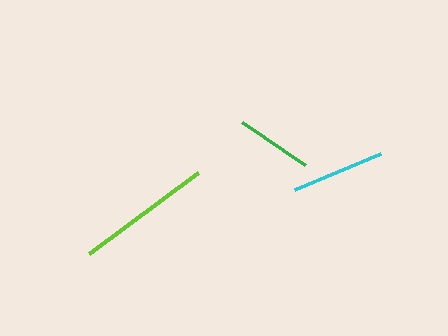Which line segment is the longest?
The lime line is the longest at approximately 135 pixels.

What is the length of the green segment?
The green segment is approximately 76 pixels long.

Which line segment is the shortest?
The green line is the shortest at approximately 76 pixels.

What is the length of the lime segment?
The lime segment is approximately 135 pixels long.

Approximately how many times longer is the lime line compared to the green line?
The lime line is approximately 1.8 times the length of the green line.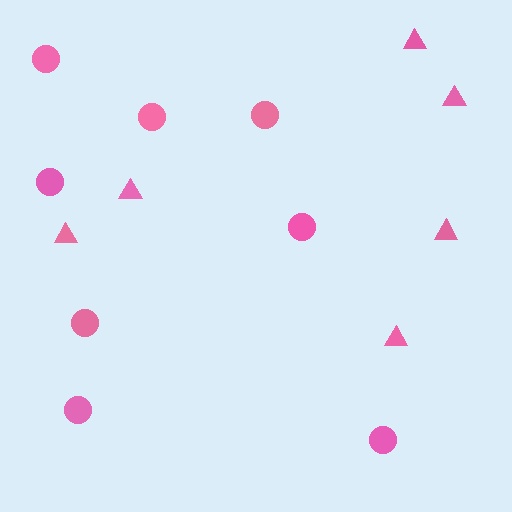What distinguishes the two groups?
There are 2 groups: one group of triangles (6) and one group of circles (8).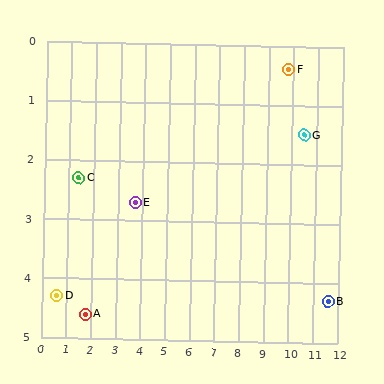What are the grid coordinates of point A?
Point A is at approximately (1.8, 4.6).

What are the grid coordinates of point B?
Point B is at approximately (11.6, 4.3).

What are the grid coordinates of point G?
Point G is at approximately (10.5, 1.5).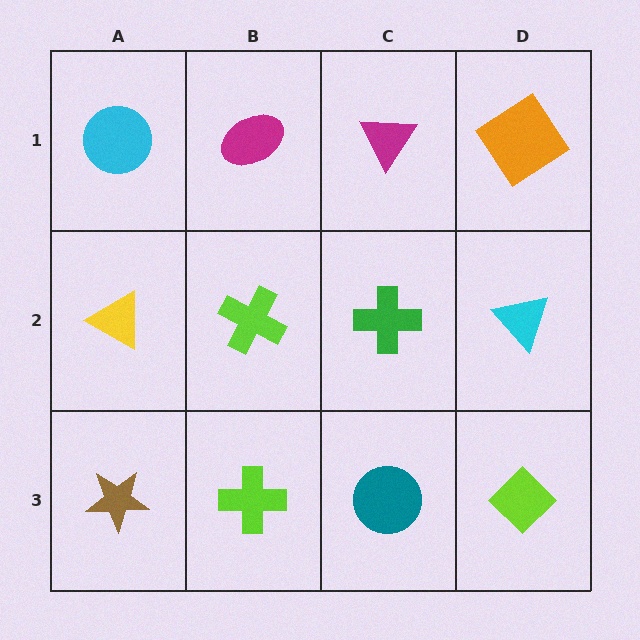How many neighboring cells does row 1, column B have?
3.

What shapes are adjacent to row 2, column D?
An orange diamond (row 1, column D), a lime diamond (row 3, column D), a green cross (row 2, column C).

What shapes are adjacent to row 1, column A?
A yellow triangle (row 2, column A), a magenta ellipse (row 1, column B).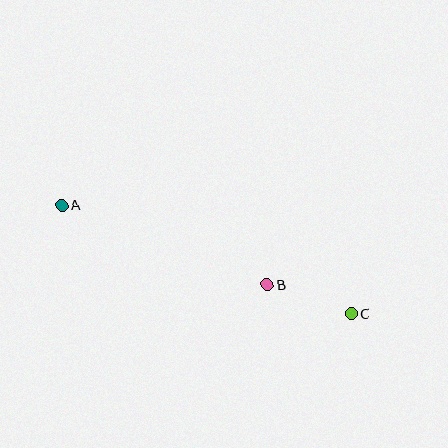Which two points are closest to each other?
Points B and C are closest to each other.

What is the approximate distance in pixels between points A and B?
The distance between A and B is approximately 220 pixels.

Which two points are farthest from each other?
Points A and C are farthest from each other.